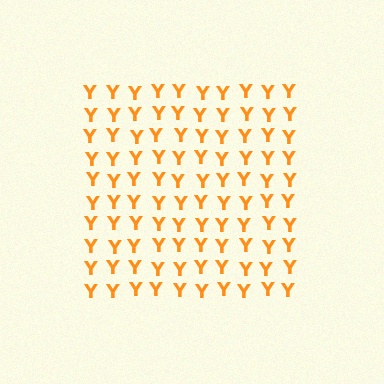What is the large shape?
The large shape is a square.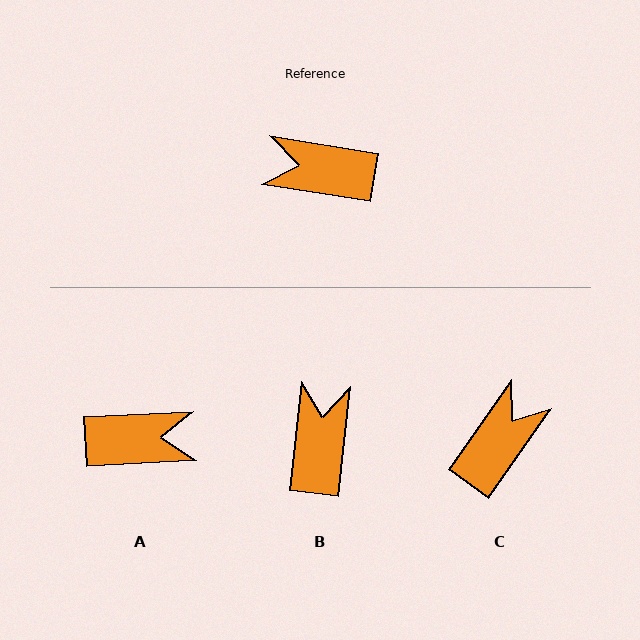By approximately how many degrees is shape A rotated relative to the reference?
Approximately 168 degrees clockwise.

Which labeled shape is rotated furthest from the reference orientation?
A, about 168 degrees away.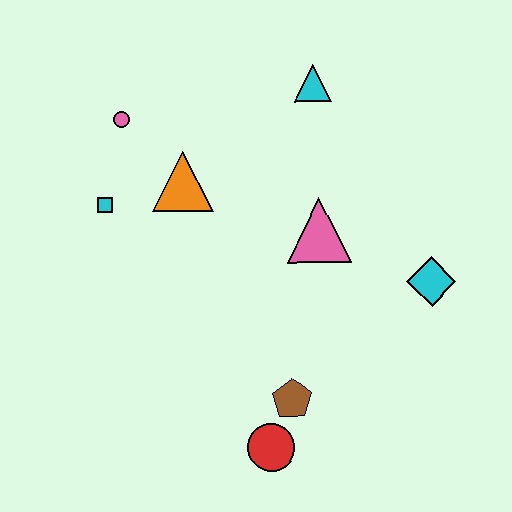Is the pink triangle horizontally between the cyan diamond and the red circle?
Yes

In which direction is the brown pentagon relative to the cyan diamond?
The brown pentagon is to the left of the cyan diamond.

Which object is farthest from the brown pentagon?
The pink circle is farthest from the brown pentagon.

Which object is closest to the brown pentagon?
The red circle is closest to the brown pentagon.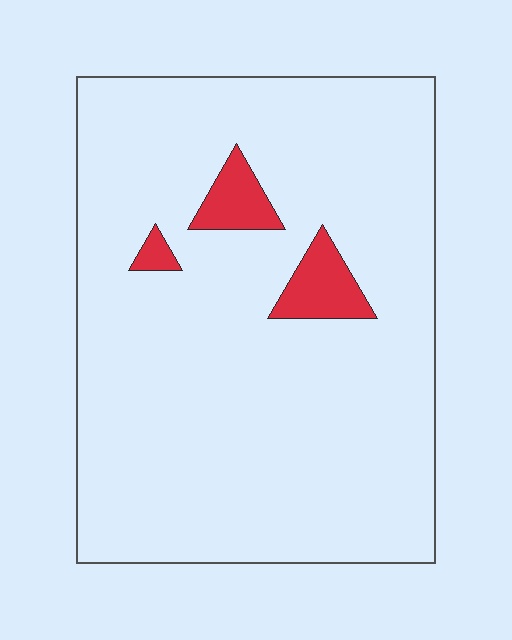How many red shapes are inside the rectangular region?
3.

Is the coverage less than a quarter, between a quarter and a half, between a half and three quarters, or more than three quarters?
Less than a quarter.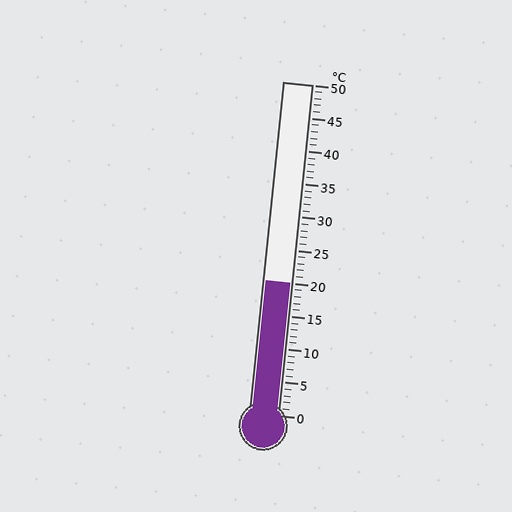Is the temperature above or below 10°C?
The temperature is above 10°C.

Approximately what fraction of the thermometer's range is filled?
The thermometer is filled to approximately 40% of its range.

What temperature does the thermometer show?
The thermometer shows approximately 20°C.